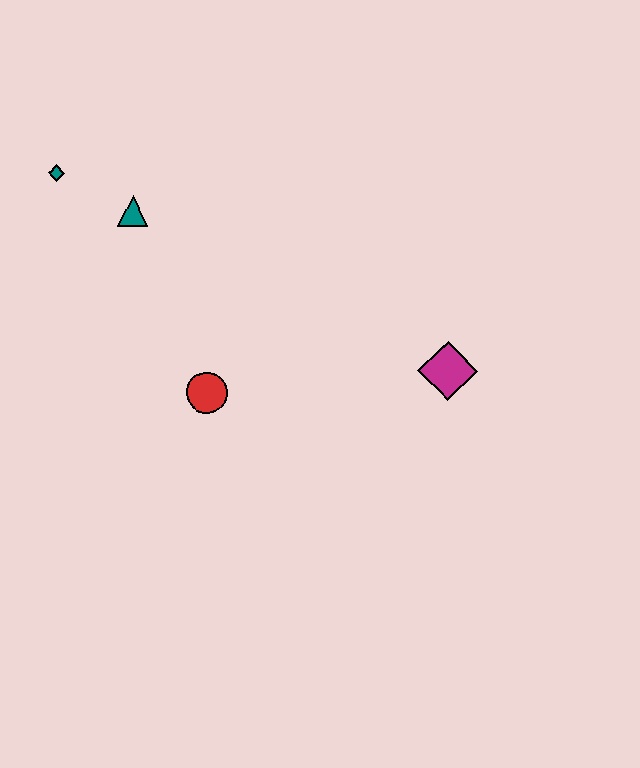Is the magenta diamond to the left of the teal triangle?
No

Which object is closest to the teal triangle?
The teal diamond is closest to the teal triangle.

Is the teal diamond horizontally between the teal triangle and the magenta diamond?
No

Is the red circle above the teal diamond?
No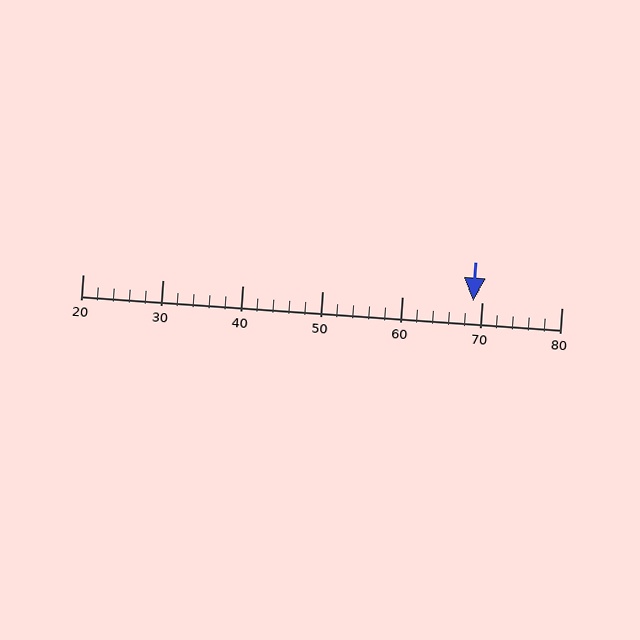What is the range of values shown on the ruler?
The ruler shows values from 20 to 80.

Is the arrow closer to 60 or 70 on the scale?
The arrow is closer to 70.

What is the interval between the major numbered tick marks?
The major tick marks are spaced 10 units apart.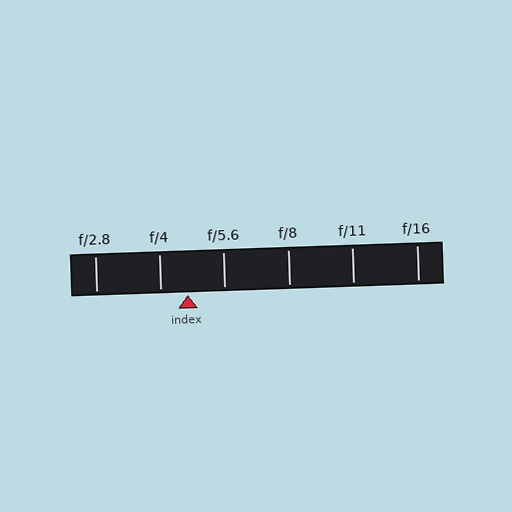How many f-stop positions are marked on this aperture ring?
There are 6 f-stop positions marked.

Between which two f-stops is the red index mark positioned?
The index mark is between f/4 and f/5.6.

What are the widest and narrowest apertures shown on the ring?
The widest aperture shown is f/2.8 and the narrowest is f/16.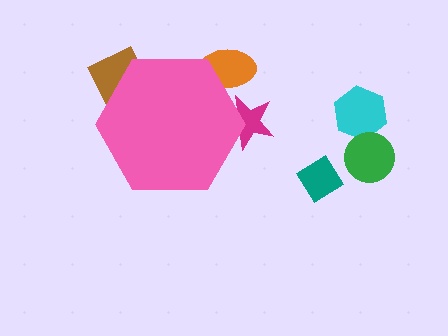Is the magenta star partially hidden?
Yes, the magenta star is partially hidden behind the pink hexagon.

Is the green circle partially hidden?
No, the green circle is fully visible.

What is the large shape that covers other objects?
A pink hexagon.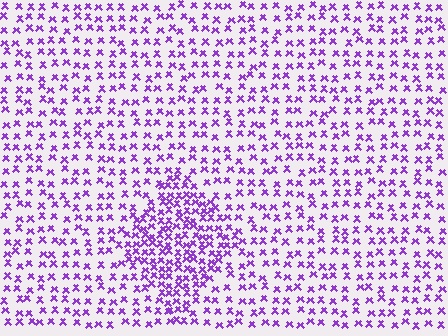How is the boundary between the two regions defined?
The boundary is defined by a change in element density (approximately 2.0x ratio). All elements are the same color, size, and shape.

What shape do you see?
I see a diamond.